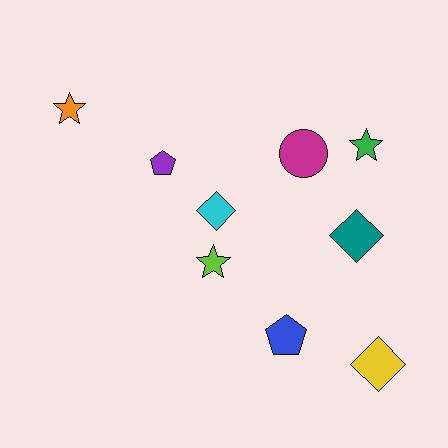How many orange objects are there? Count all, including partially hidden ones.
There is 1 orange object.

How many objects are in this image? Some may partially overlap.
There are 9 objects.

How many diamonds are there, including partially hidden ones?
There are 3 diamonds.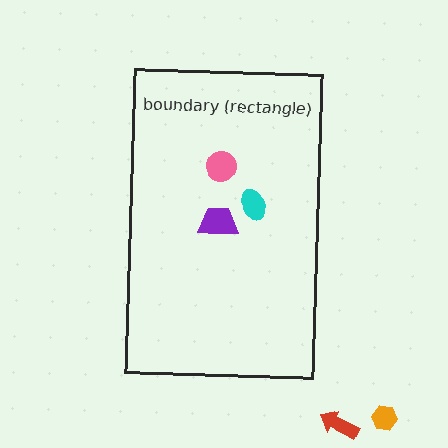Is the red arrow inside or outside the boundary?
Outside.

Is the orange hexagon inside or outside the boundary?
Outside.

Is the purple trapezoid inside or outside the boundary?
Inside.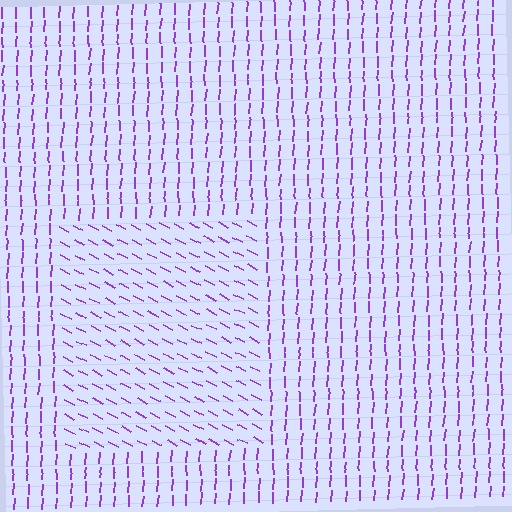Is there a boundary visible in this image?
Yes, there is a texture boundary formed by a change in line orientation.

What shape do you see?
I see a rectangle.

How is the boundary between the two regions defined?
The boundary is defined purely by a change in line orientation (approximately 66 degrees difference). All lines are the same color and thickness.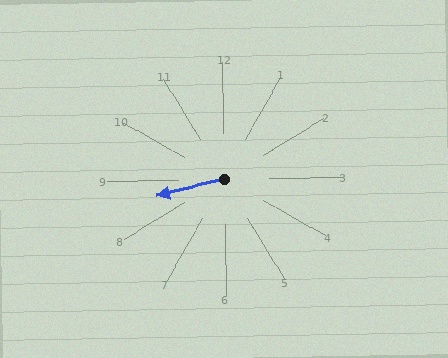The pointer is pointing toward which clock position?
Roughly 9 o'clock.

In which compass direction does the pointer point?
West.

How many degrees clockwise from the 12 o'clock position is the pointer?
Approximately 257 degrees.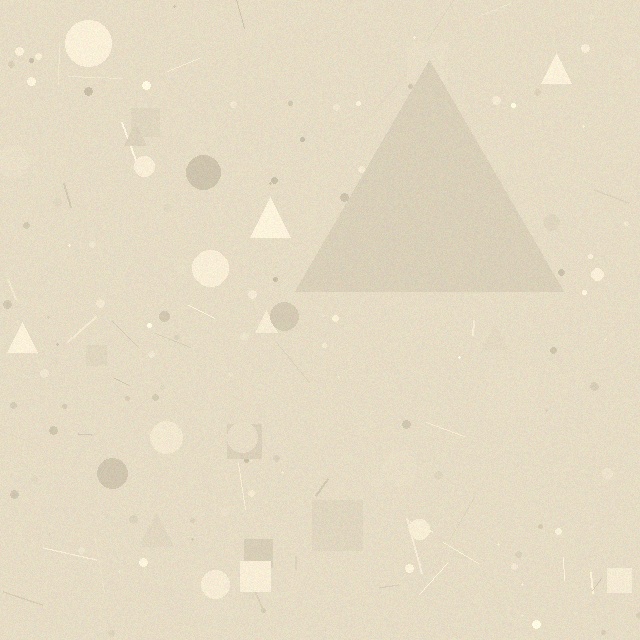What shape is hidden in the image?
A triangle is hidden in the image.